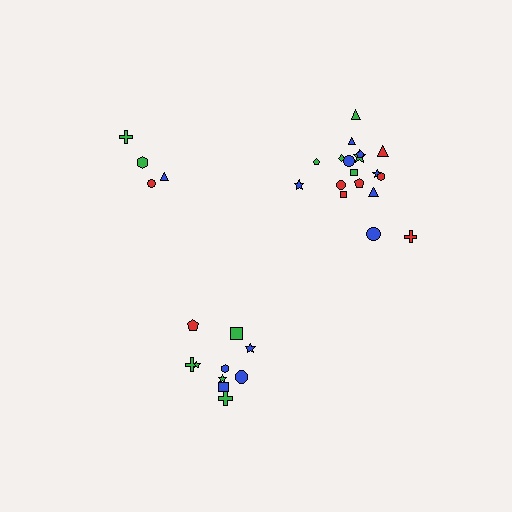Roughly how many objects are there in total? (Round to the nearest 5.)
Roughly 30 objects in total.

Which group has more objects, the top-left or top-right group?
The top-right group.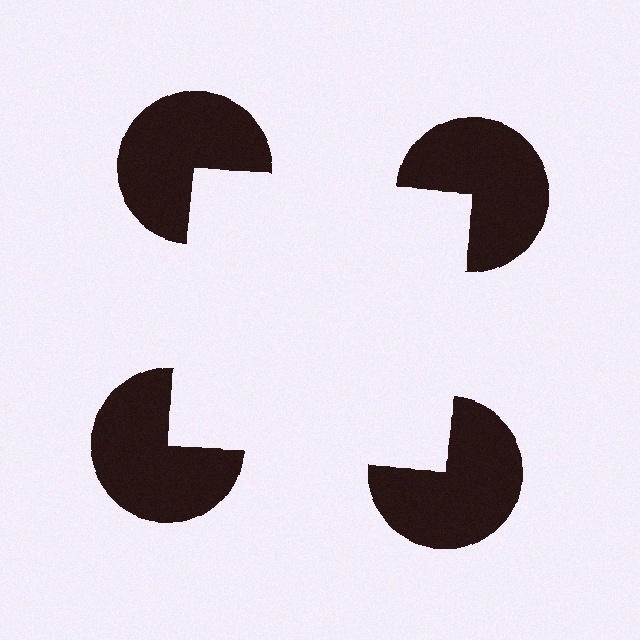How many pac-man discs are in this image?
There are 4 — one at each vertex of the illusory square.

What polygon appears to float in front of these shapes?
An illusory square — its edges are inferred from the aligned wedge cuts in the pac-man discs, not physically drawn.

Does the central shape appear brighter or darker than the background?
It typically appears slightly brighter than the background, even though no actual brightness change is drawn.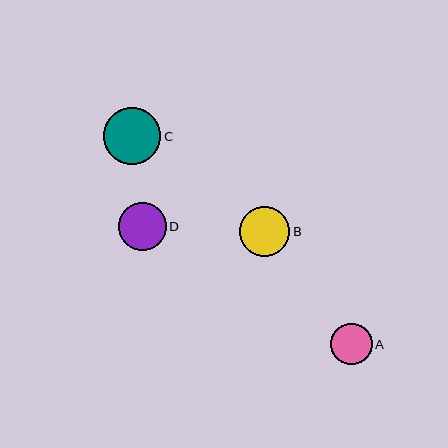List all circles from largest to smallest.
From largest to smallest: C, B, D, A.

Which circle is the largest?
Circle C is the largest with a size of approximately 57 pixels.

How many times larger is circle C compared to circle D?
Circle C is approximately 1.2 times the size of circle D.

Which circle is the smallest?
Circle A is the smallest with a size of approximately 41 pixels.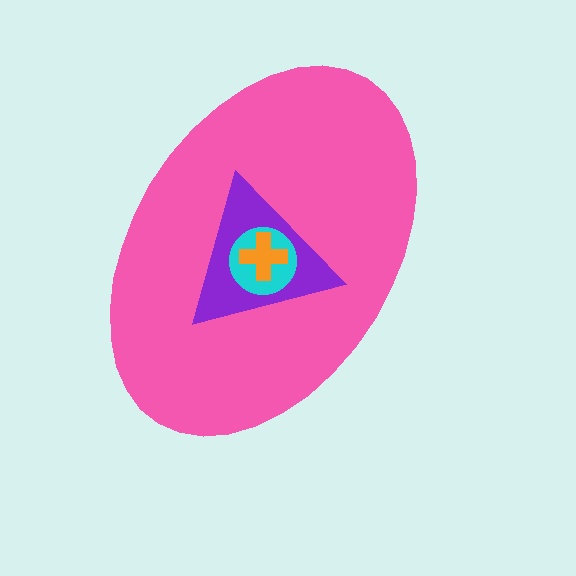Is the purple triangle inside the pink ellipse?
Yes.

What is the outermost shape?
The pink ellipse.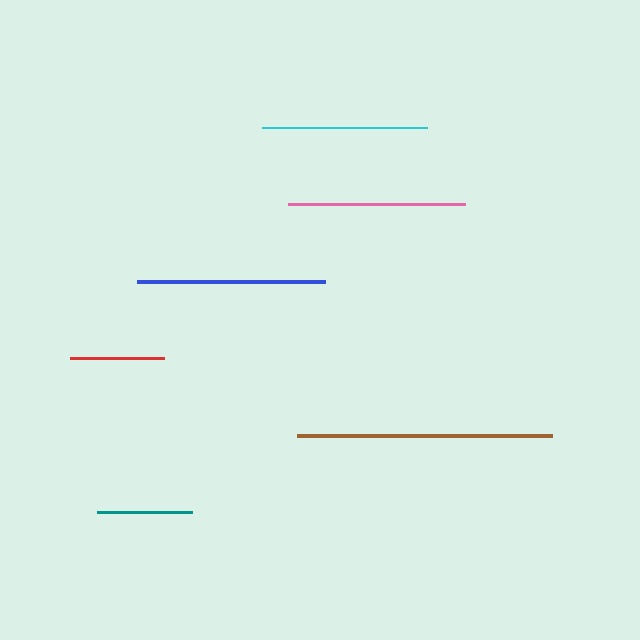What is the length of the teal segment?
The teal segment is approximately 95 pixels long.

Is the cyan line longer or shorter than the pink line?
The pink line is longer than the cyan line.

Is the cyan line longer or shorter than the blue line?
The blue line is longer than the cyan line.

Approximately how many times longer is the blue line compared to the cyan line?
The blue line is approximately 1.1 times the length of the cyan line.